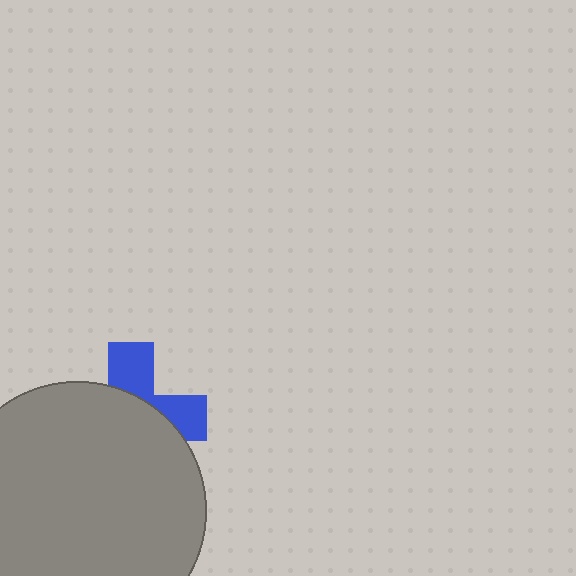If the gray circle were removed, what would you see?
You would see the complete blue cross.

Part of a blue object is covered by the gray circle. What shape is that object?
It is a cross.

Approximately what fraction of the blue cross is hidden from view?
Roughly 65% of the blue cross is hidden behind the gray circle.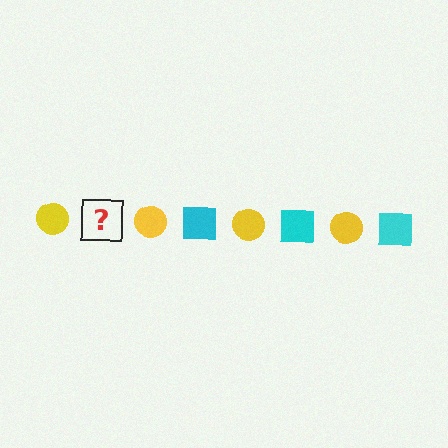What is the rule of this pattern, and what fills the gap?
The rule is that the pattern alternates between yellow circle and cyan square. The gap should be filled with a cyan square.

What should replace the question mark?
The question mark should be replaced with a cyan square.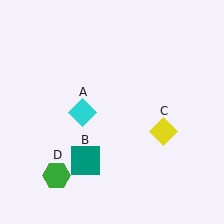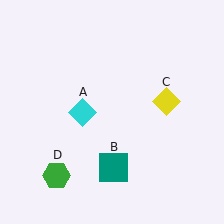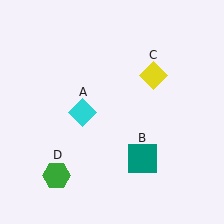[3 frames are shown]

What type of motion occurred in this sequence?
The teal square (object B), yellow diamond (object C) rotated counterclockwise around the center of the scene.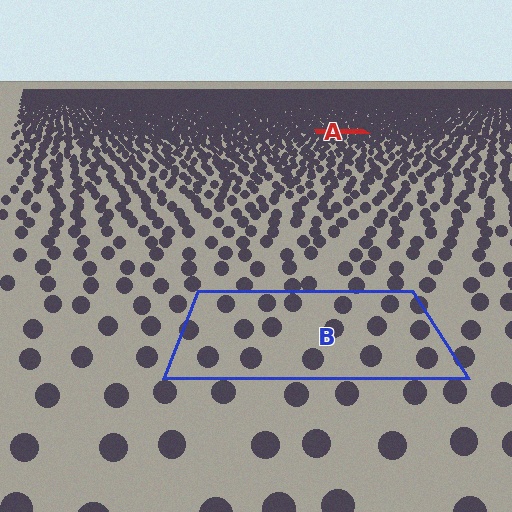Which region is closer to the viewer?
Region B is closer. The texture elements there are larger and more spread out.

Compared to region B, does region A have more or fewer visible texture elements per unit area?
Region A has more texture elements per unit area — they are packed more densely because it is farther away.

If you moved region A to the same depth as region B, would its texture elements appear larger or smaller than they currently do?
They would appear larger. At a closer depth, the same texture elements are projected at a bigger on-screen size.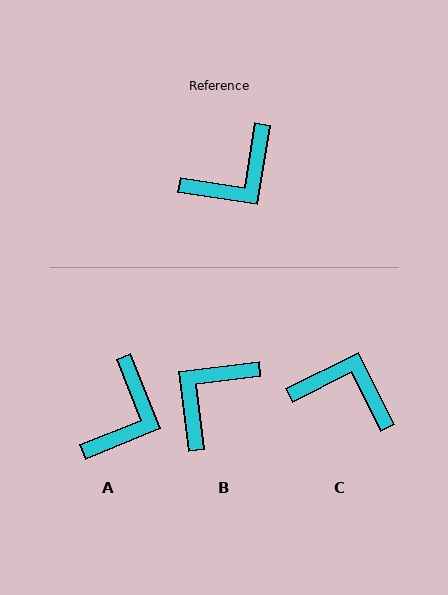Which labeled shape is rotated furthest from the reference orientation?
B, about 164 degrees away.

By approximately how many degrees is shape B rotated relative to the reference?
Approximately 164 degrees clockwise.